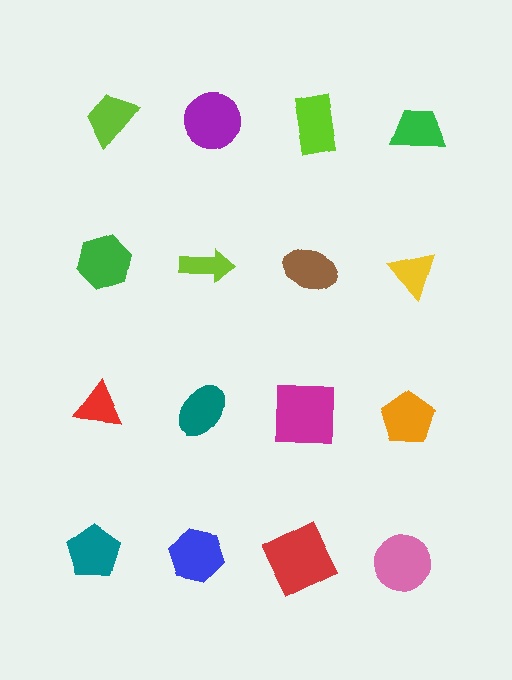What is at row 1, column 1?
A lime trapezoid.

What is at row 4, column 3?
A red square.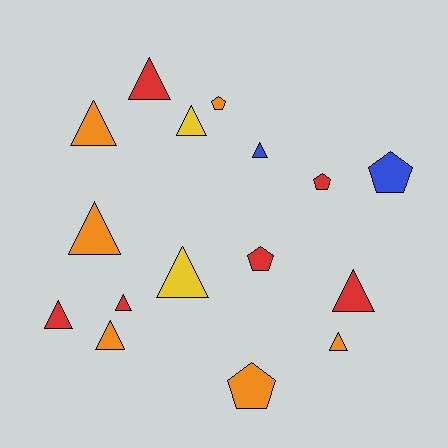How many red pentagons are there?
There are 2 red pentagons.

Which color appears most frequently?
Orange, with 6 objects.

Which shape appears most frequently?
Triangle, with 11 objects.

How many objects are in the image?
There are 16 objects.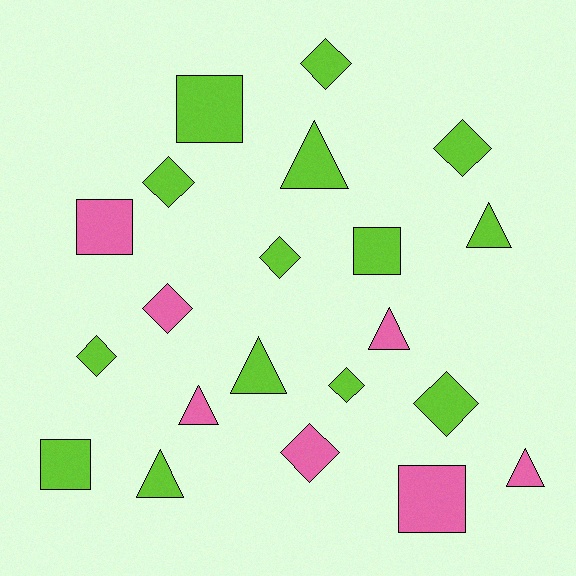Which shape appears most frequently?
Diamond, with 9 objects.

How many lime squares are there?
There are 3 lime squares.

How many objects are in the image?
There are 21 objects.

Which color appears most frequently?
Lime, with 14 objects.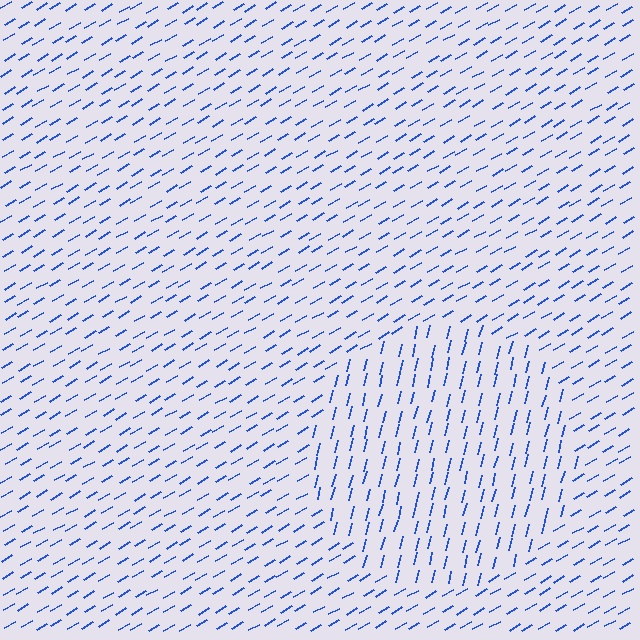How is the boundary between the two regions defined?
The boundary is defined purely by a change in line orientation (approximately 45 degrees difference). All lines are the same color and thickness.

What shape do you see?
I see a circle.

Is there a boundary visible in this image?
Yes, there is a texture boundary formed by a change in line orientation.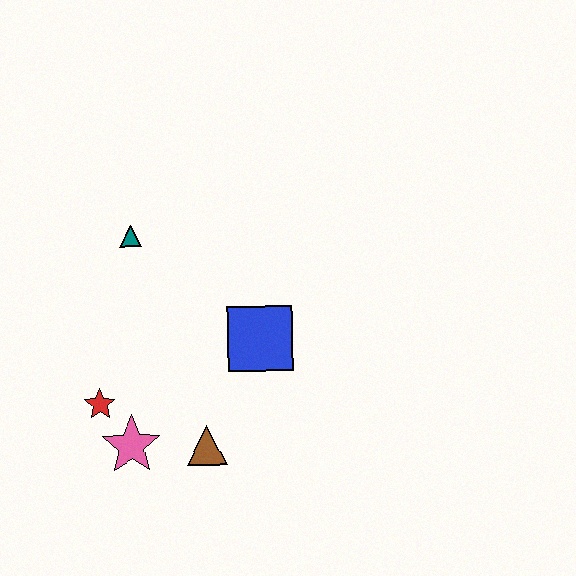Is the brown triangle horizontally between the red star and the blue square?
Yes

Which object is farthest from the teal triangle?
The brown triangle is farthest from the teal triangle.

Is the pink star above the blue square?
No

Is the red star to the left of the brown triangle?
Yes